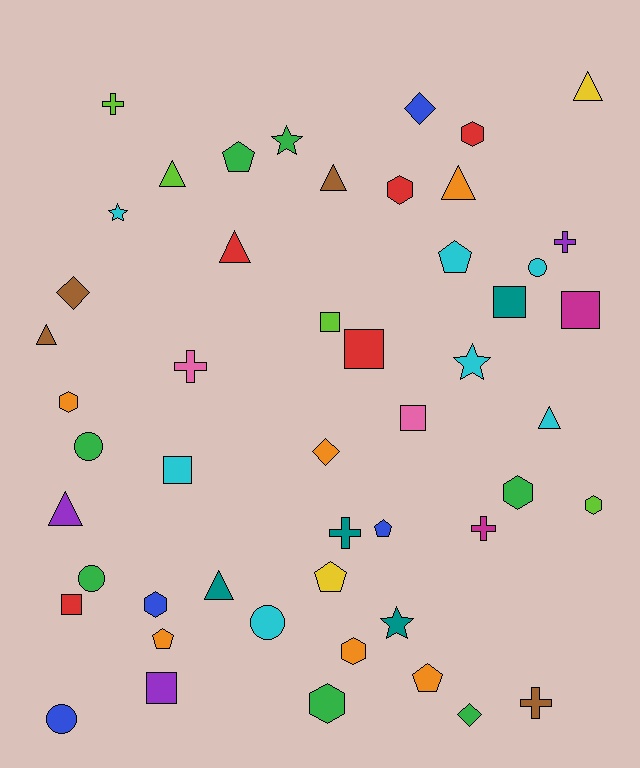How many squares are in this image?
There are 8 squares.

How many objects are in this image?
There are 50 objects.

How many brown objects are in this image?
There are 4 brown objects.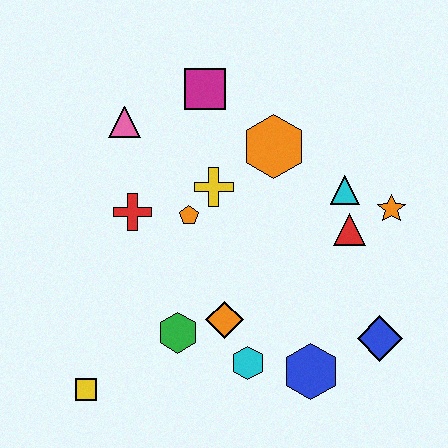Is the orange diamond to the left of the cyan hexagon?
Yes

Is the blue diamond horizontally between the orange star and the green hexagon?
Yes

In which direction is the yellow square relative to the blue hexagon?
The yellow square is to the left of the blue hexagon.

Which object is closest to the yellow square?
The green hexagon is closest to the yellow square.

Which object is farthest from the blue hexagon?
The pink triangle is farthest from the blue hexagon.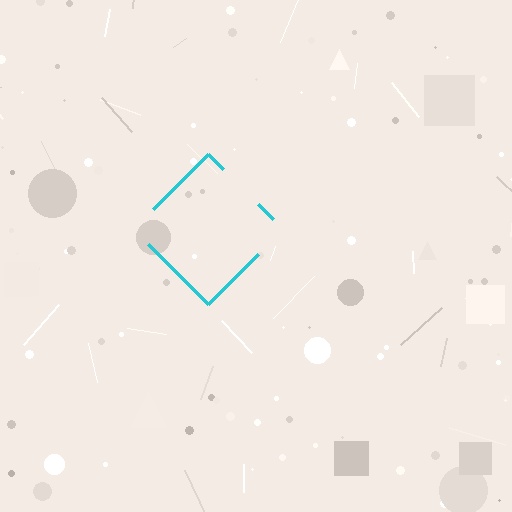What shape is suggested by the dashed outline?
The dashed outline suggests a diamond.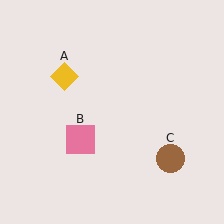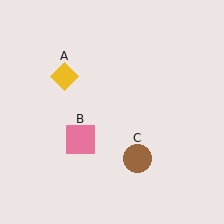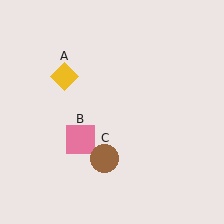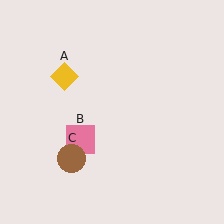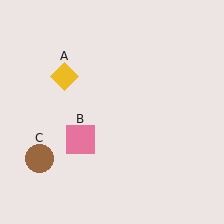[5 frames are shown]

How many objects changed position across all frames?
1 object changed position: brown circle (object C).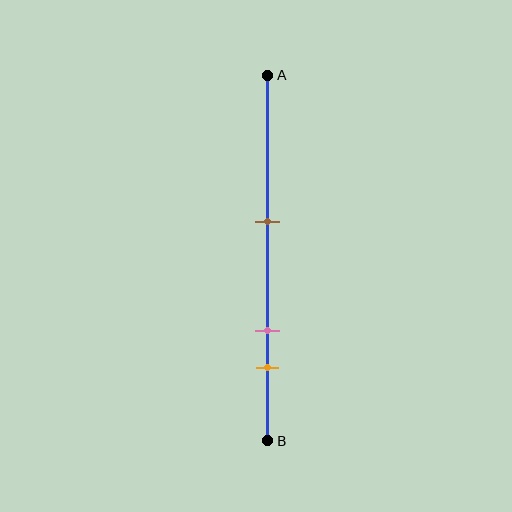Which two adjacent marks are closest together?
The pink and orange marks are the closest adjacent pair.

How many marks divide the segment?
There are 3 marks dividing the segment.